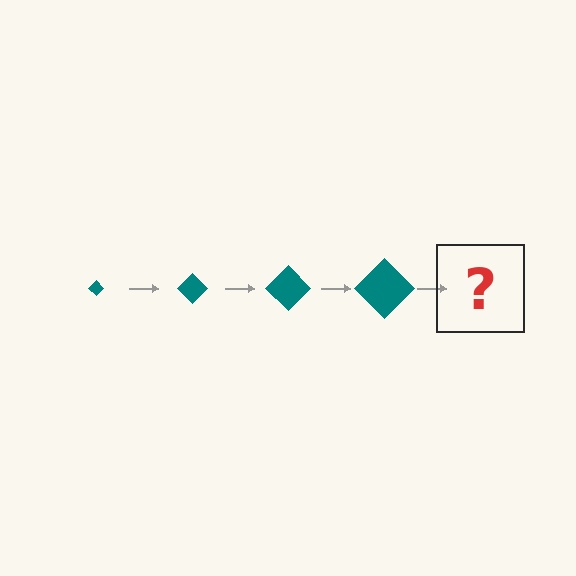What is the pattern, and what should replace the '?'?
The pattern is that the diamond gets progressively larger each step. The '?' should be a teal diamond, larger than the previous one.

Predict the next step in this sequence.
The next step is a teal diamond, larger than the previous one.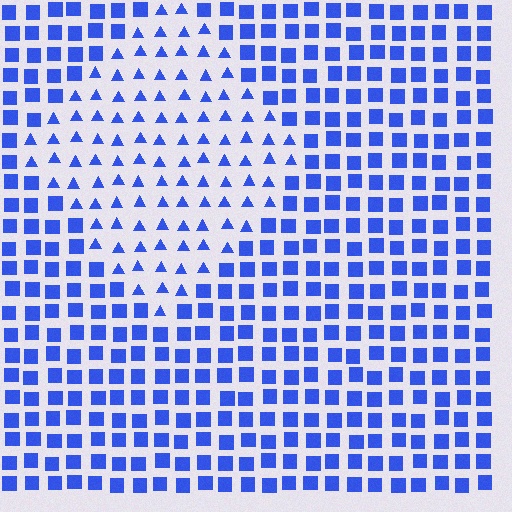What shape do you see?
I see a diamond.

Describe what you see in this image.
The image is filled with small blue elements arranged in a uniform grid. A diamond-shaped region contains triangles, while the surrounding area contains squares. The boundary is defined purely by the change in element shape.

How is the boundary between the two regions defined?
The boundary is defined by a change in element shape: triangles inside vs. squares outside. All elements share the same color and spacing.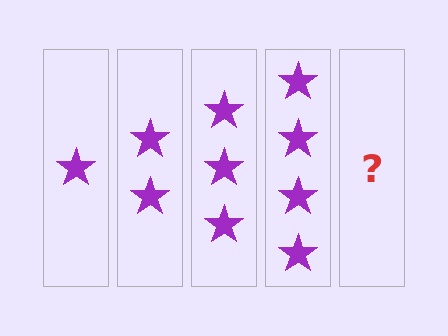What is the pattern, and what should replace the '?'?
The pattern is that each step adds one more star. The '?' should be 5 stars.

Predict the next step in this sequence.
The next step is 5 stars.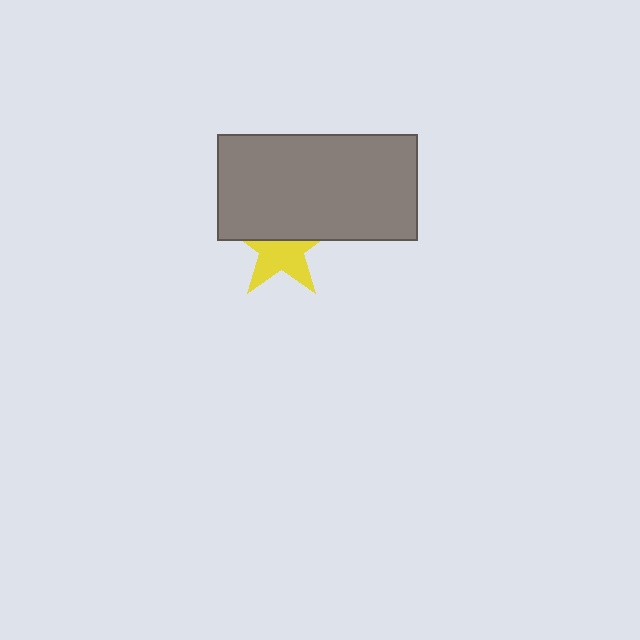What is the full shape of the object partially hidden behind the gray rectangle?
The partially hidden object is a yellow star.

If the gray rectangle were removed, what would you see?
You would see the complete yellow star.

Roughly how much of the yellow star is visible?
About half of it is visible (roughly 54%).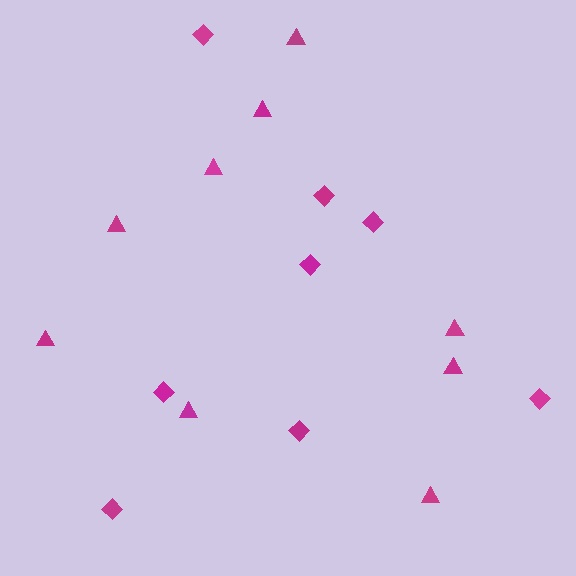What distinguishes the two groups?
There are 2 groups: one group of triangles (9) and one group of diamonds (8).